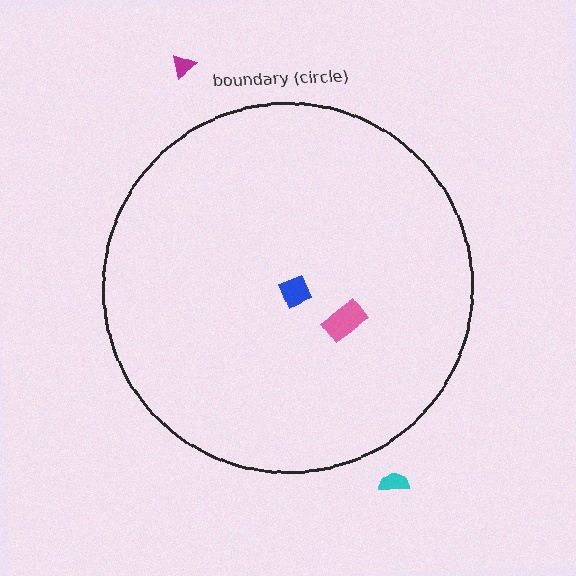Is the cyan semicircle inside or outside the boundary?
Outside.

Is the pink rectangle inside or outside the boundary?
Inside.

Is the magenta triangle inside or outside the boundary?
Outside.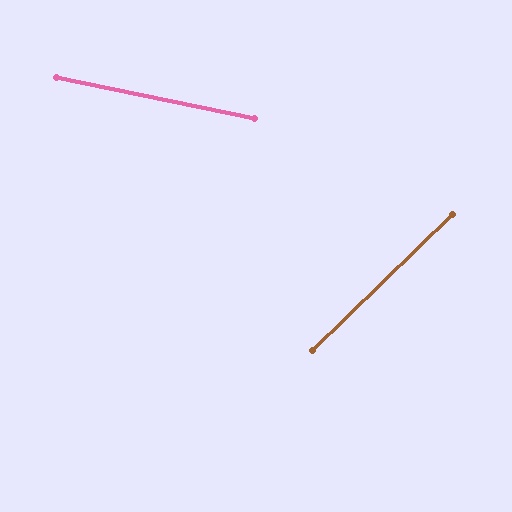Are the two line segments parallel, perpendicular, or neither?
Neither parallel nor perpendicular — they differ by about 56°.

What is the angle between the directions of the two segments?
Approximately 56 degrees.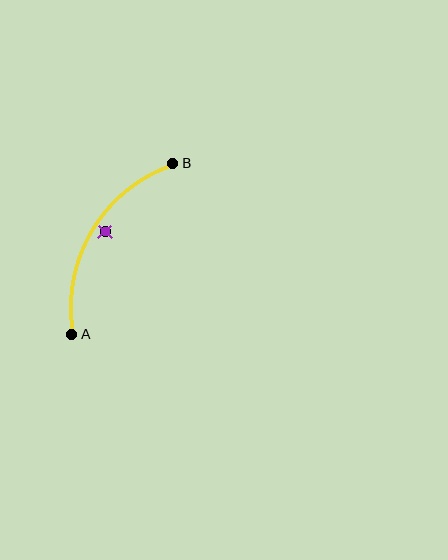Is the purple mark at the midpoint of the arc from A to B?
No — the purple mark does not lie on the arc at all. It sits slightly inside the curve.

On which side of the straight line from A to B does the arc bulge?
The arc bulges to the left of the straight line connecting A and B.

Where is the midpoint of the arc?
The arc midpoint is the point on the curve farthest from the straight line joining A and B. It sits to the left of that line.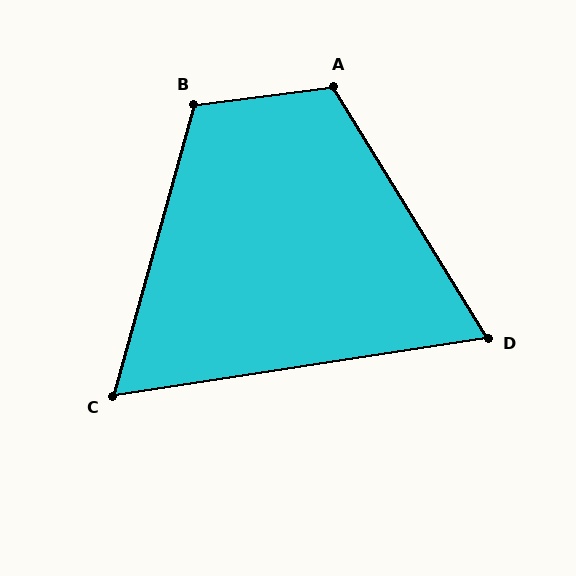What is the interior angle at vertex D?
Approximately 67 degrees (acute).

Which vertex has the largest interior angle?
A, at approximately 114 degrees.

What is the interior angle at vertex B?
Approximately 113 degrees (obtuse).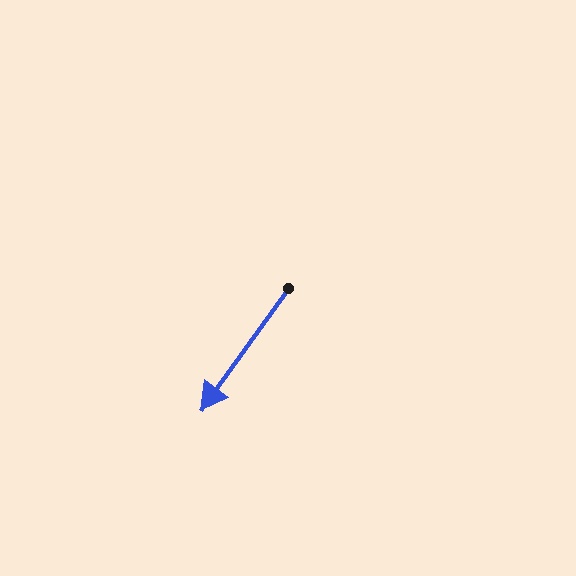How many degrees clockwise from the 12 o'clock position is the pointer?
Approximately 215 degrees.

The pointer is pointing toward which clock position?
Roughly 7 o'clock.